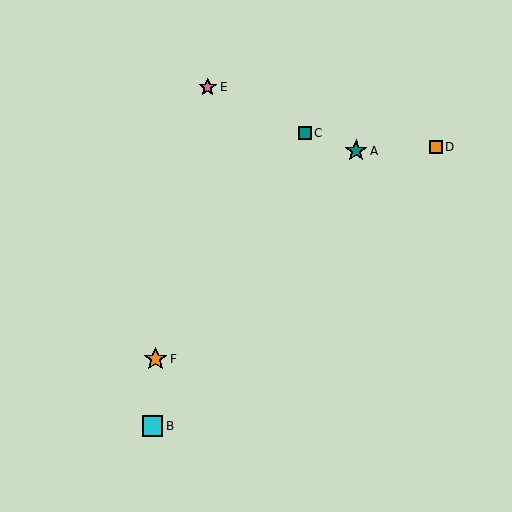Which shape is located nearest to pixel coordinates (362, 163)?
The teal star (labeled A) at (356, 151) is nearest to that location.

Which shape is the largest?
The orange star (labeled F) is the largest.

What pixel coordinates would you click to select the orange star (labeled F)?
Click at (155, 359) to select the orange star F.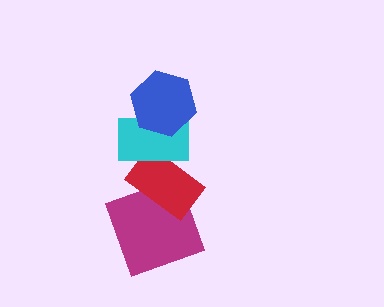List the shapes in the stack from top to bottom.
From top to bottom: the blue hexagon, the cyan rectangle, the red rectangle, the magenta square.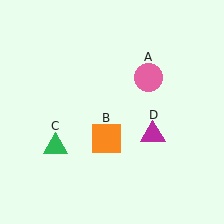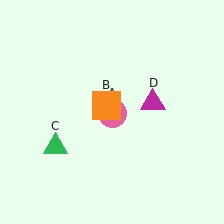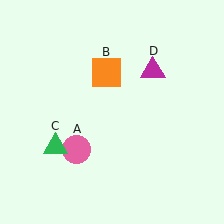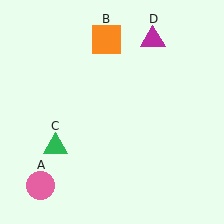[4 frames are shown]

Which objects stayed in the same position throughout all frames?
Green triangle (object C) remained stationary.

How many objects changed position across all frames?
3 objects changed position: pink circle (object A), orange square (object B), magenta triangle (object D).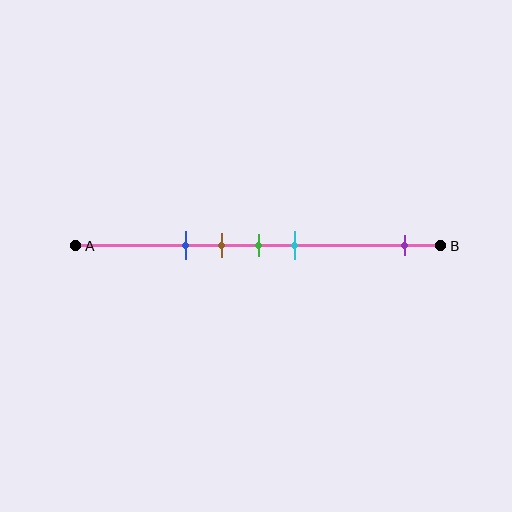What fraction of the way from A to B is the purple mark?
The purple mark is approximately 90% (0.9) of the way from A to B.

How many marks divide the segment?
There are 5 marks dividing the segment.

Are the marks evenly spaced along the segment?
No, the marks are not evenly spaced.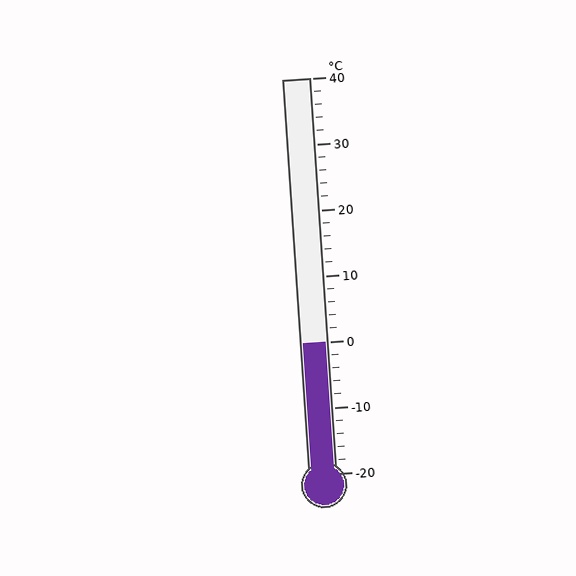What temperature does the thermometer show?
The thermometer shows approximately 0°C.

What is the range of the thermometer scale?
The thermometer scale ranges from -20°C to 40°C.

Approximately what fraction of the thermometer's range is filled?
The thermometer is filled to approximately 35% of its range.